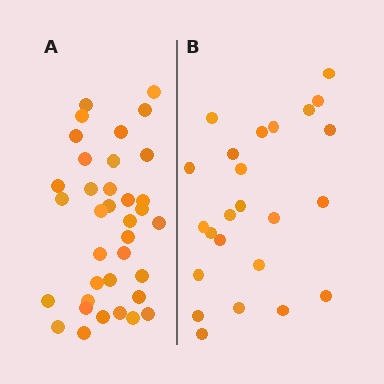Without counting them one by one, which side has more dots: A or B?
Region A (the left region) has more dots.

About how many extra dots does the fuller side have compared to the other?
Region A has roughly 12 or so more dots than region B.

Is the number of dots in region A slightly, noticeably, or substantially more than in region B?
Region A has substantially more. The ratio is roughly 1.5 to 1.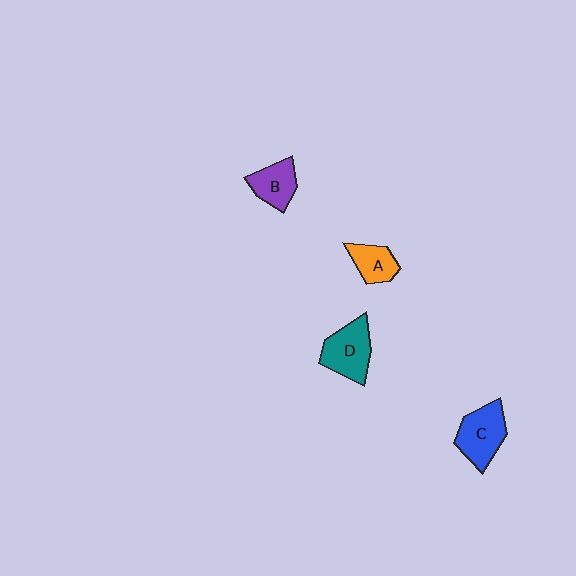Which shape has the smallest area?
Shape A (orange).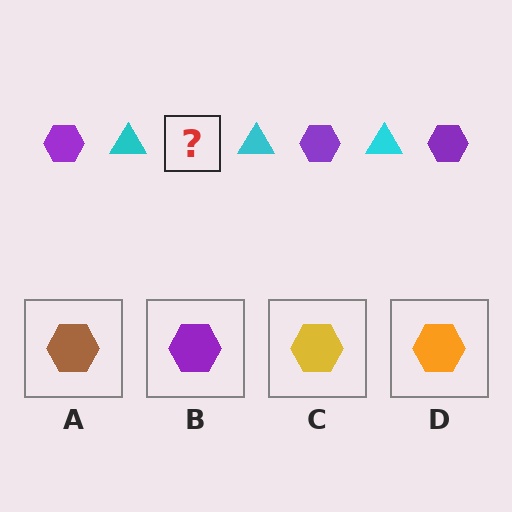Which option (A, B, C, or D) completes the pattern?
B.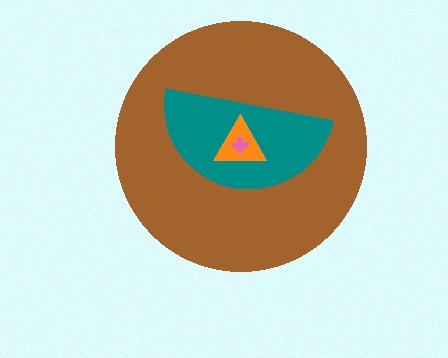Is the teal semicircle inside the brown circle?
Yes.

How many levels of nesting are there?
4.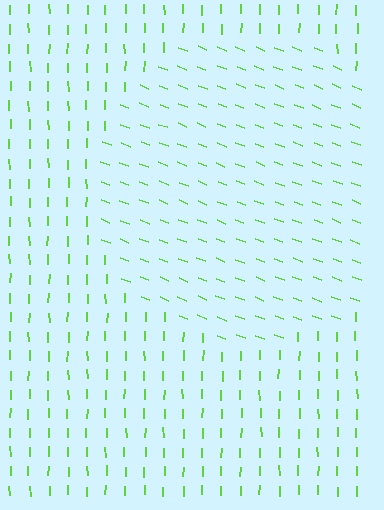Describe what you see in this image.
The image is filled with small lime line segments. A circle region in the image has lines oriented differently from the surrounding lines, creating a visible texture boundary.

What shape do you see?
I see a circle.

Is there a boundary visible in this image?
Yes, there is a texture boundary formed by a change in line orientation.